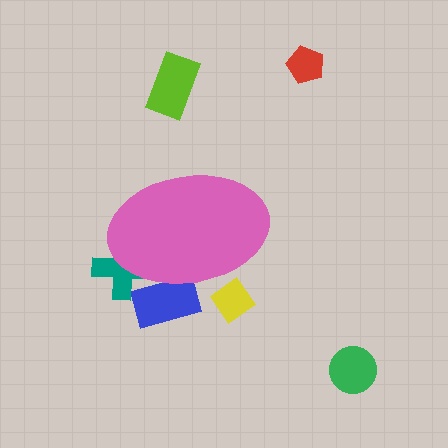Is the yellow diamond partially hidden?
Yes, the yellow diamond is partially hidden behind the pink ellipse.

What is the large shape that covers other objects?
A pink ellipse.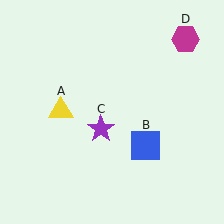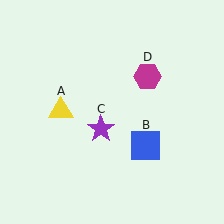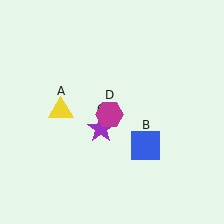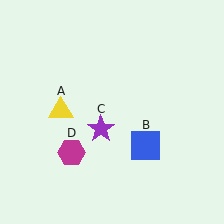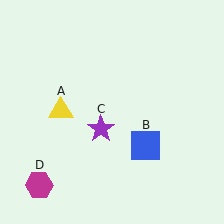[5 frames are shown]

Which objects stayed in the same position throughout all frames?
Yellow triangle (object A) and blue square (object B) and purple star (object C) remained stationary.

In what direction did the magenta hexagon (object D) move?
The magenta hexagon (object D) moved down and to the left.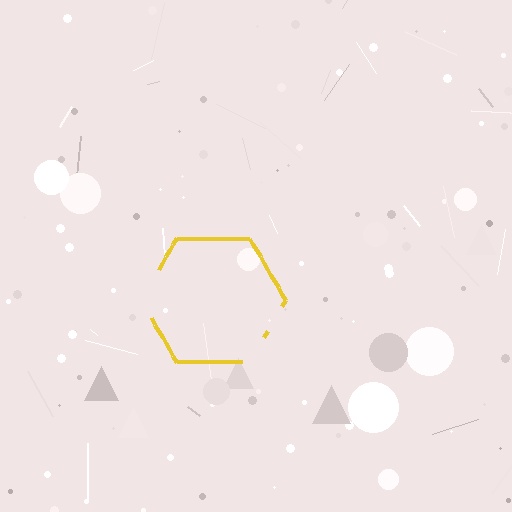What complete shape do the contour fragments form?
The contour fragments form a hexagon.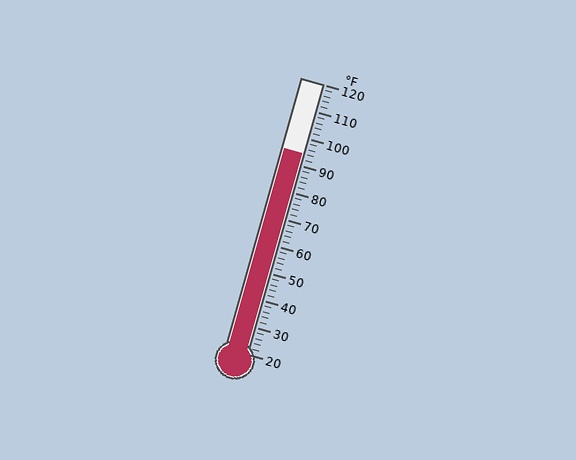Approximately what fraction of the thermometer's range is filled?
The thermometer is filled to approximately 75% of its range.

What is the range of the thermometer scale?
The thermometer scale ranges from 20°F to 120°F.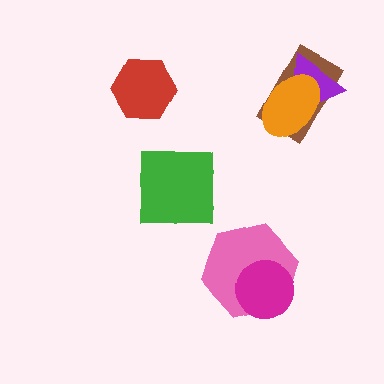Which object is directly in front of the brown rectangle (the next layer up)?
The purple triangle is directly in front of the brown rectangle.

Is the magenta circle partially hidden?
No, no other shape covers it.